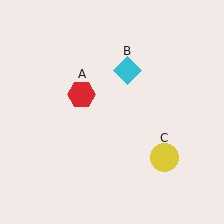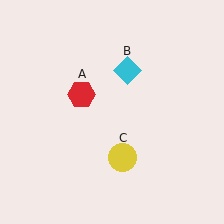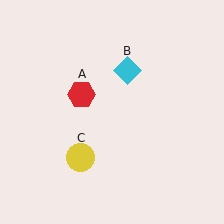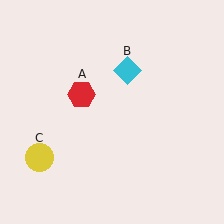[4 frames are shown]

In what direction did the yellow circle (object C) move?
The yellow circle (object C) moved left.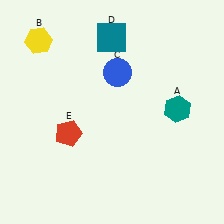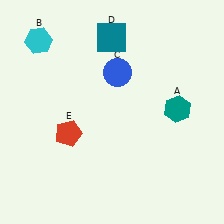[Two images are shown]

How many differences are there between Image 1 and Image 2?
There is 1 difference between the two images.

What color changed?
The hexagon (B) changed from yellow in Image 1 to cyan in Image 2.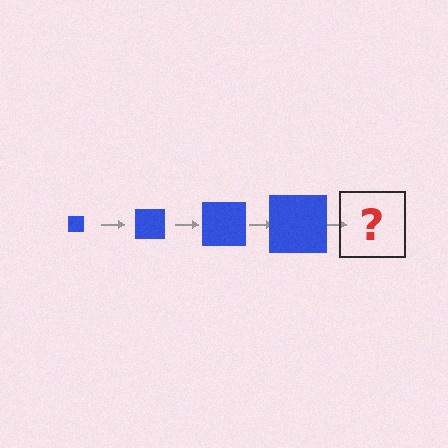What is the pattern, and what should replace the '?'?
The pattern is that the square gets progressively larger each step. The '?' should be a blue square, larger than the previous one.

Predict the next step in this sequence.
The next step is a blue square, larger than the previous one.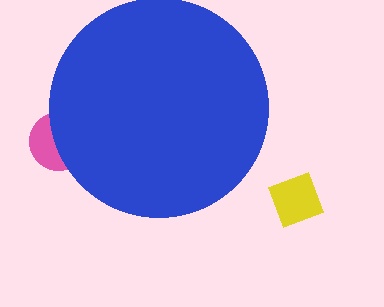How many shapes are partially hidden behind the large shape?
2 shapes are partially hidden.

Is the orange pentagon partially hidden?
Yes, the orange pentagon is partially hidden behind the blue circle.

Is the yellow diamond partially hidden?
No, the yellow diamond is fully visible.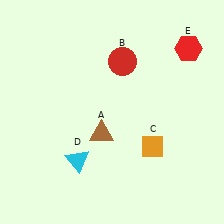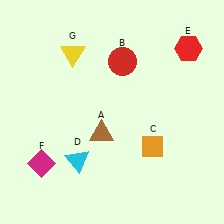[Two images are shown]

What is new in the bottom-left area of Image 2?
A magenta diamond (F) was added in the bottom-left area of Image 2.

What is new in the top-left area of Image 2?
A yellow triangle (G) was added in the top-left area of Image 2.